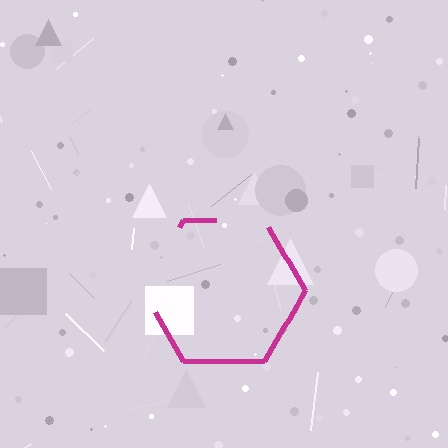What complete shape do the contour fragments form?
The contour fragments form a hexagon.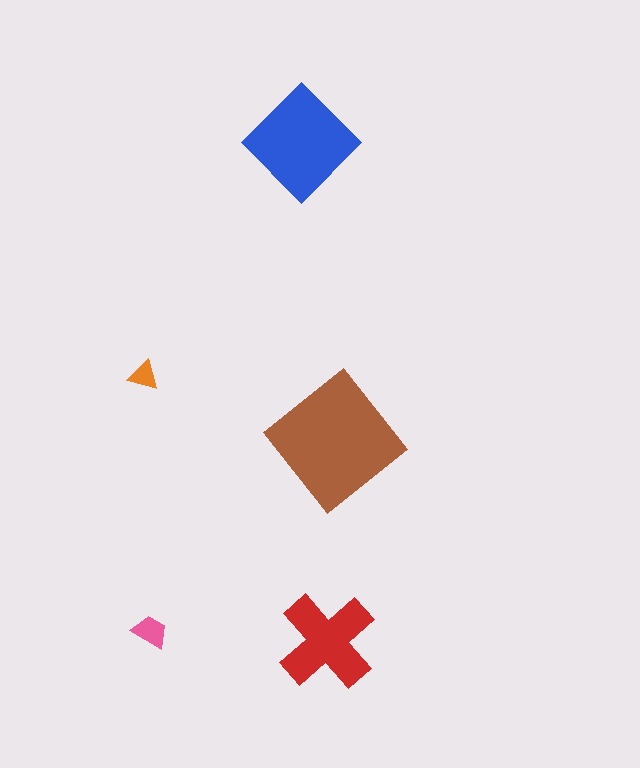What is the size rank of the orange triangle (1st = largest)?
5th.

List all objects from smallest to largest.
The orange triangle, the pink trapezoid, the red cross, the blue diamond, the brown diamond.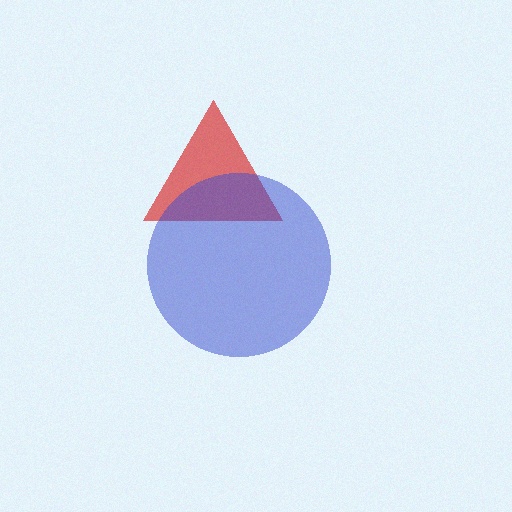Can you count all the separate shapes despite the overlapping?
Yes, there are 2 separate shapes.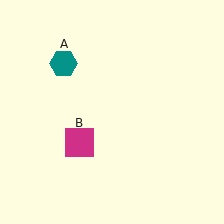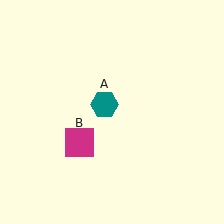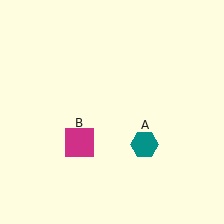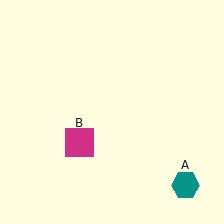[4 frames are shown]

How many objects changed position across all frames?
1 object changed position: teal hexagon (object A).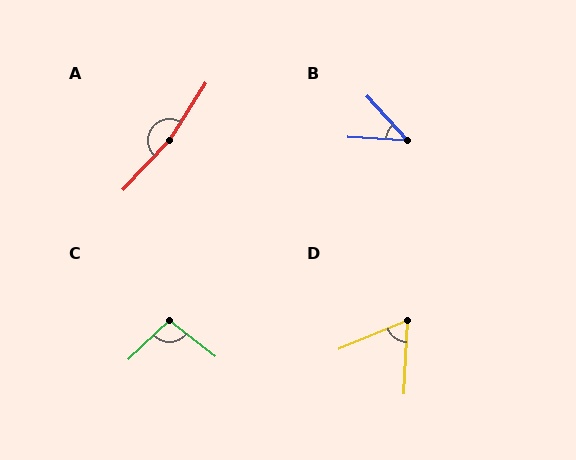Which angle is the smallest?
B, at approximately 44 degrees.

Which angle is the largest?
A, at approximately 169 degrees.